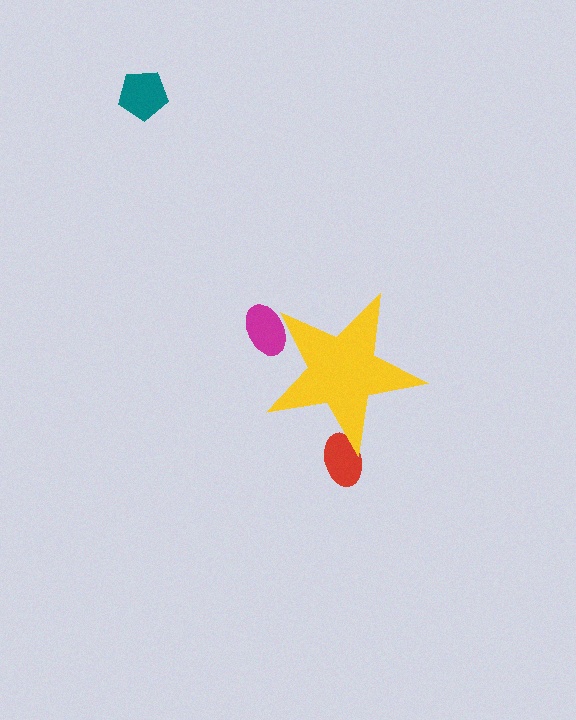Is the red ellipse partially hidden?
Yes, the red ellipse is partially hidden behind the yellow star.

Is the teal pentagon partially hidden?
No, the teal pentagon is fully visible.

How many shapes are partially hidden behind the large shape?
2 shapes are partially hidden.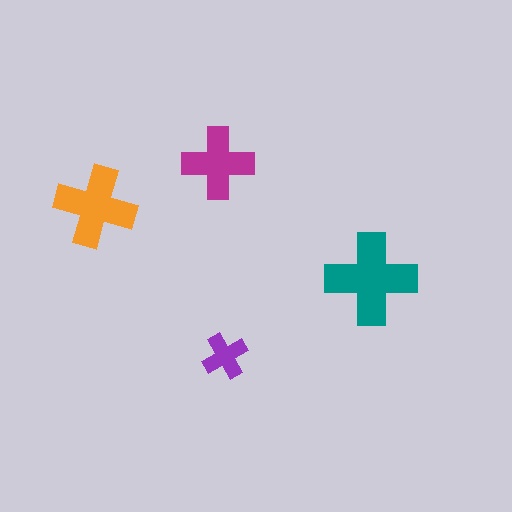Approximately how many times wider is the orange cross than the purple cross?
About 2 times wider.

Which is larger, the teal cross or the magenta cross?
The teal one.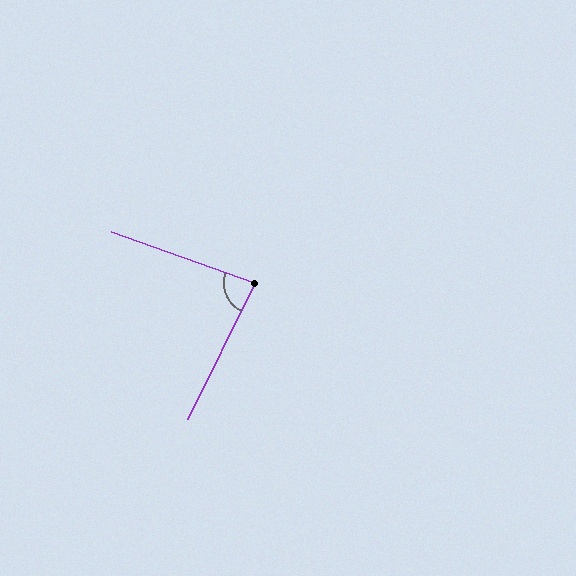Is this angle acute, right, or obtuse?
It is acute.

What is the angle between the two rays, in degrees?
Approximately 83 degrees.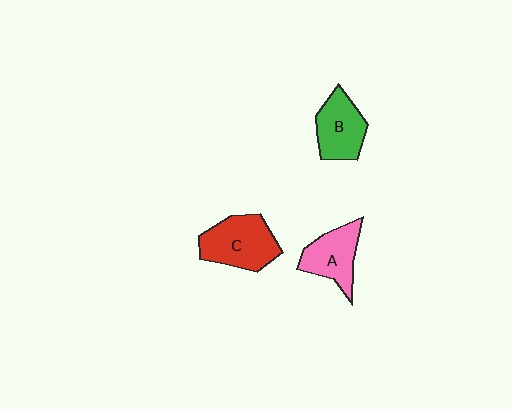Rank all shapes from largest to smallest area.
From largest to smallest: C (red), B (green), A (pink).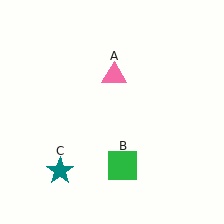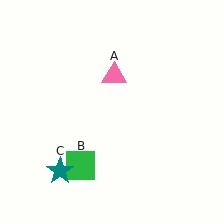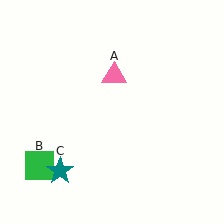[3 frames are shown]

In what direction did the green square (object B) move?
The green square (object B) moved left.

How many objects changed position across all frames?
1 object changed position: green square (object B).